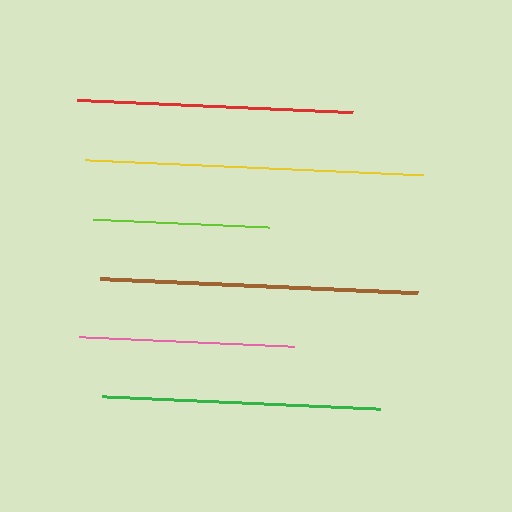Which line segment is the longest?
The yellow line is the longest at approximately 337 pixels.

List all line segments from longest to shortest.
From longest to shortest: yellow, brown, green, red, pink, lime.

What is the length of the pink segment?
The pink segment is approximately 215 pixels long.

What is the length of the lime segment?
The lime segment is approximately 177 pixels long.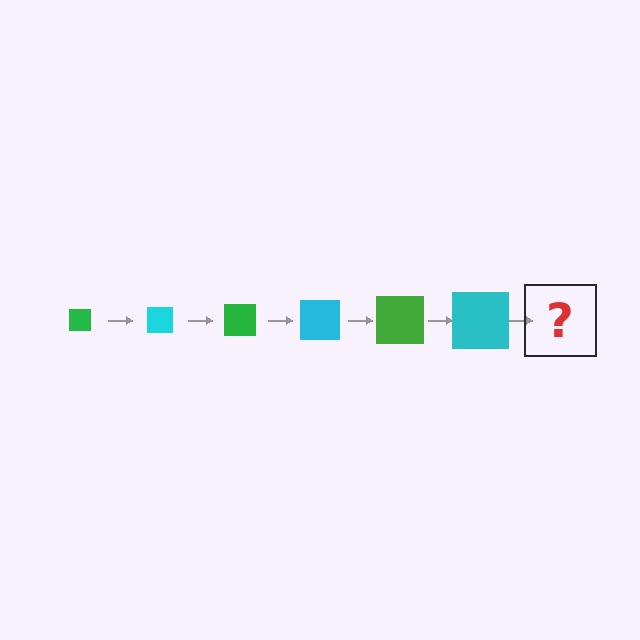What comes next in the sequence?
The next element should be a green square, larger than the previous one.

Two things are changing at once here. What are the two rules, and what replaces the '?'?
The two rules are that the square grows larger each step and the color cycles through green and cyan. The '?' should be a green square, larger than the previous one.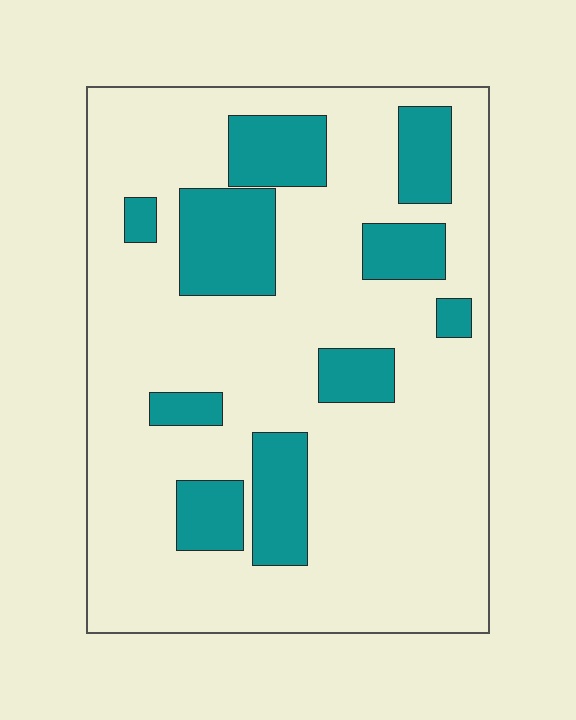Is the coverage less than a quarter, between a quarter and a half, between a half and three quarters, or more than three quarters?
Less than a quarter.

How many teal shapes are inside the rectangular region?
10.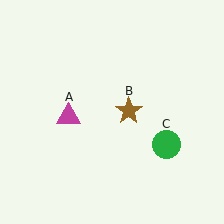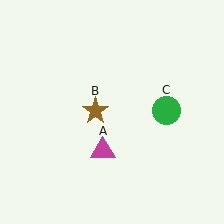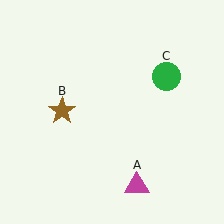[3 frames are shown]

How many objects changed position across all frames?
3 objects changed position: magenta triangle (object A), brown star (object B), green circle (object C).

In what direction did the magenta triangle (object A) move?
The magenta triangle (object A) moved down and to the right.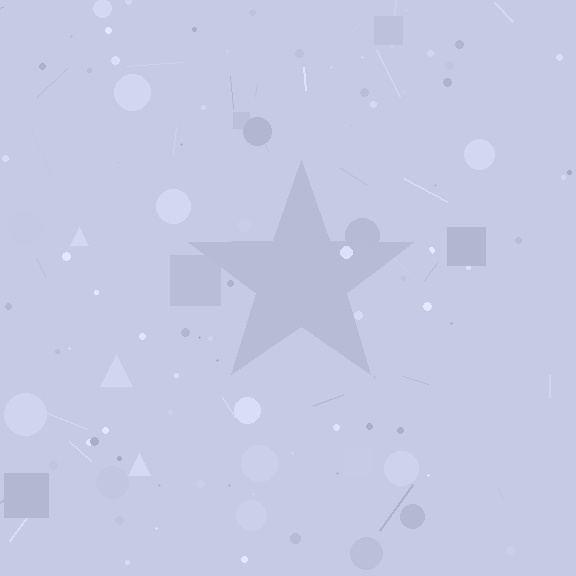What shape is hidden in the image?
A star is hidden in the image.